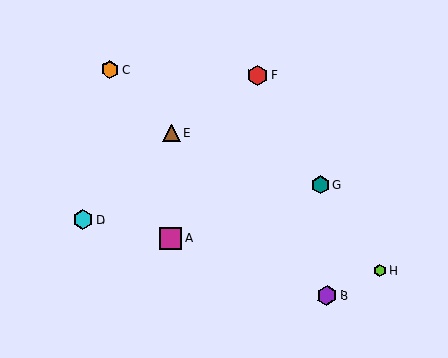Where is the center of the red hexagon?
The center of the red hexagon is at (258, 75).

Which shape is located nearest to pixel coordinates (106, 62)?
The orange hexagon (labeled C) at (110, 69) is nearest to that location.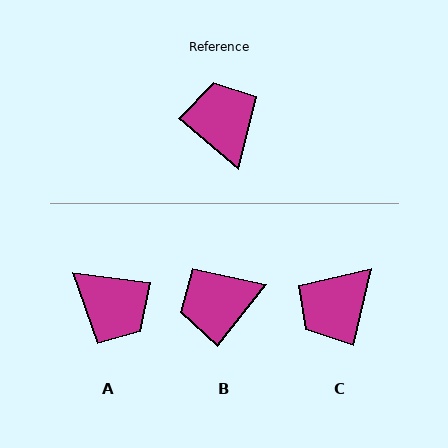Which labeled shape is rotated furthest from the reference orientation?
A, about 147 degrees away.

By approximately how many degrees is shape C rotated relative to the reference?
Approximately 117 degrees counter-clockwise.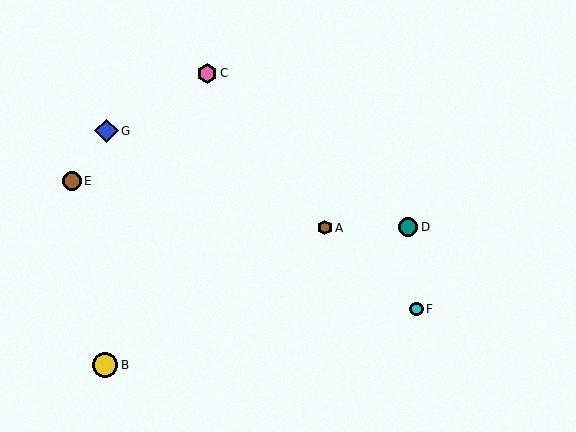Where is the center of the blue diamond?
The center of the blue diamond is at (107, 131).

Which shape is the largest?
The yellow circle (labeled B) is the largest.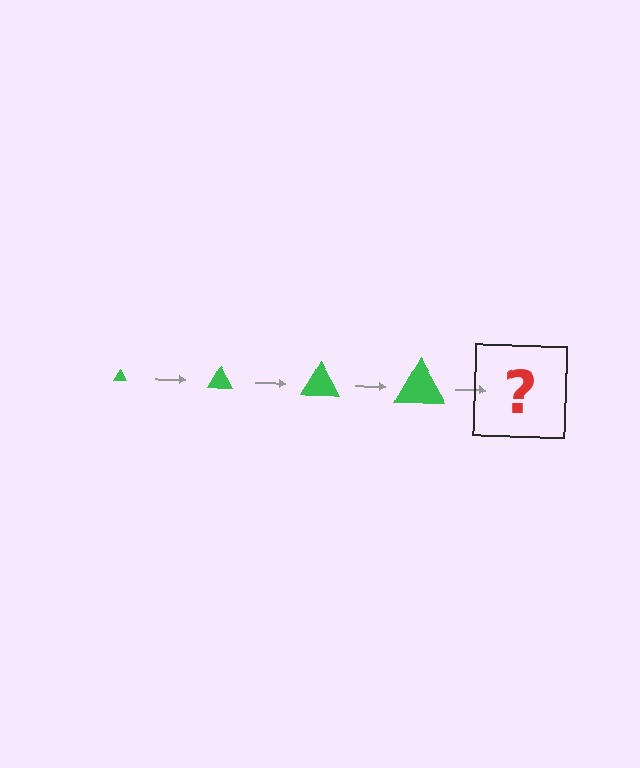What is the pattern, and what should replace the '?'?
The pattern is that the triangle gets progressively larger each step. The '?' should be a green triangle, larger than the previous one.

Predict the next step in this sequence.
The next step is a green triangle, larger than the previous one.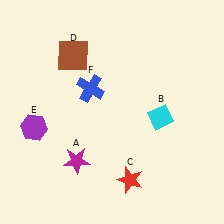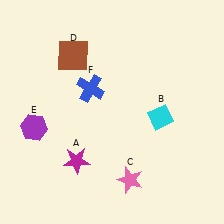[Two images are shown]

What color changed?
The star (C) changed from red in Image 1 to pink in Image 2.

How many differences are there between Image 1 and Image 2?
There is 1 difference between the two images.